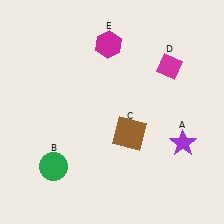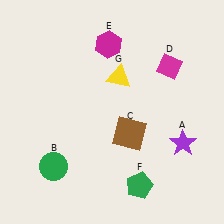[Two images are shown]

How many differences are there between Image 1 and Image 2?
There are 2 differences between the two images.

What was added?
A green pentagon (F), a yellow triangle (G) were added in Image 2.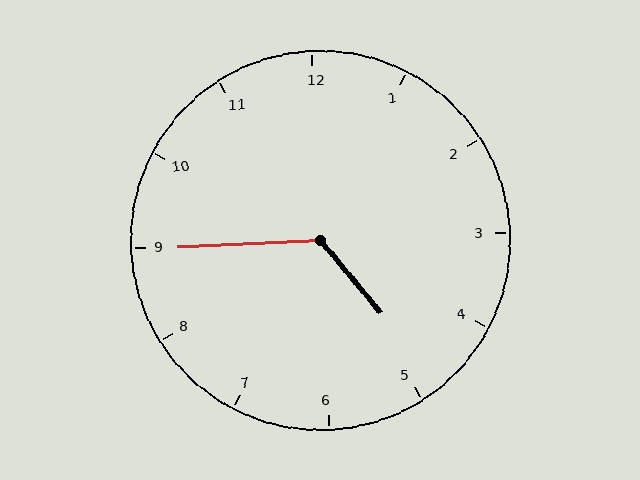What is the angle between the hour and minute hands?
Approximately 128 degrees.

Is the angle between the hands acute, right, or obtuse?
It is obtuse.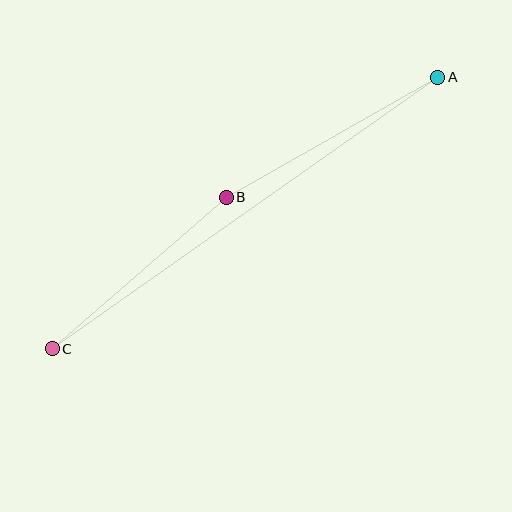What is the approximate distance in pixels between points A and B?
The distance between A and B is approximately 243 pixels.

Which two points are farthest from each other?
Points A and C are farthest from each other.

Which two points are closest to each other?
Points B and C are closest to each other.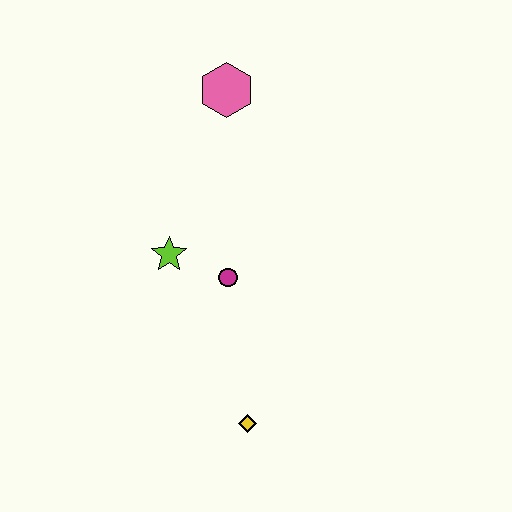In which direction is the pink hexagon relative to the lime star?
The pink hexagon is above the lime star.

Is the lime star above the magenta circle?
Yes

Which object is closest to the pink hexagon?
The lime star is closest to the pink hexagon.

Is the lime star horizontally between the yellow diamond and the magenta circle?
No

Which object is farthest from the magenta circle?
The pink hexagon is farthest from the magenta circle.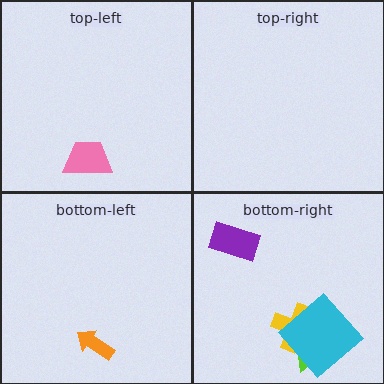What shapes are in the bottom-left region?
The orange arrow.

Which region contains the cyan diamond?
The bottom-right region.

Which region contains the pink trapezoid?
The top-left region.